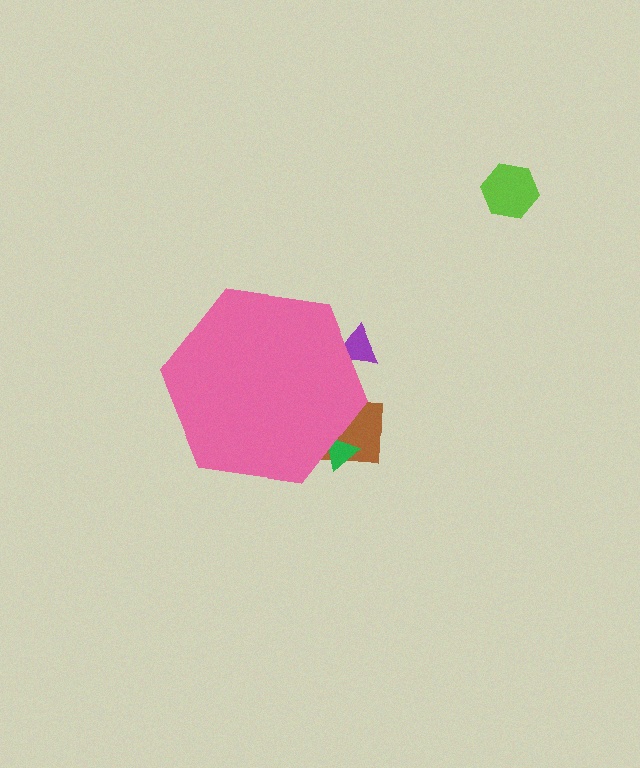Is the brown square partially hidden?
Yes, the brown square is partially hidden behind the pink hexagon.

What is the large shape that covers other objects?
A pink hexagon.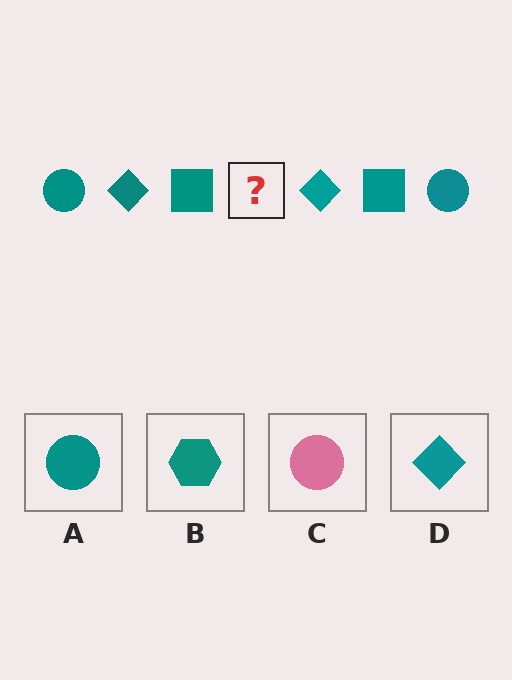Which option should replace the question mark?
Option A.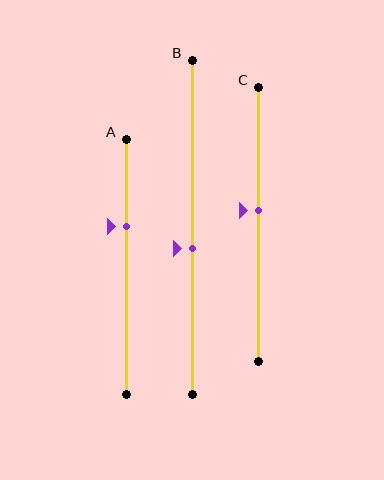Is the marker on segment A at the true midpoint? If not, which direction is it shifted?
No, the marker on segment A is shifted upward by about 16% of the segment length.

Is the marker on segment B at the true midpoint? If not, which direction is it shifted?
No, the marker on segment B is shifted downward by about 6% of the segment length.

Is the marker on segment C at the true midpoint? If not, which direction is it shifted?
No, the marker on segment C is shifted upward by about 5% of the segment length.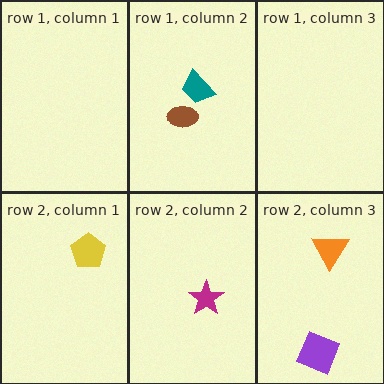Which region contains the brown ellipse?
The row 1, column 2 region.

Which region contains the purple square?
The row 2, column 3 region.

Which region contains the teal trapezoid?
The row 1, column 2 region.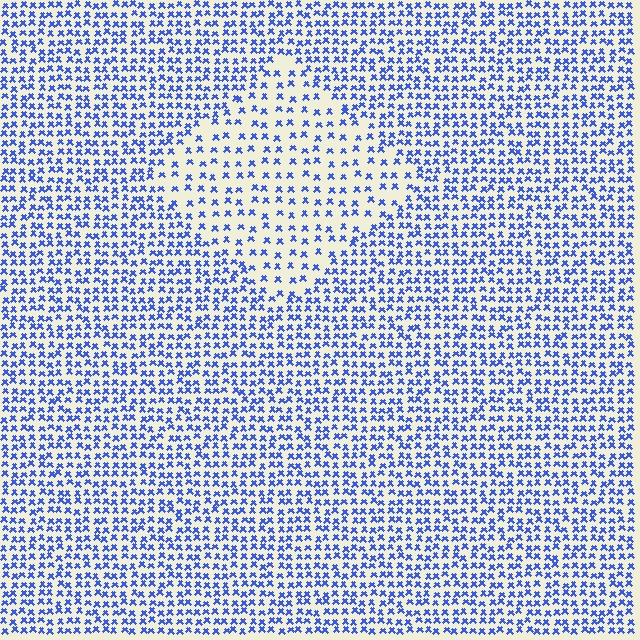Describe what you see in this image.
The image contains small blue elements arranged at two different densities. A diamond-shaped region is visible where the elements are less densely packed than the surrounding area.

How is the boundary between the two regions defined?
The boundary is defined by a change in element density (approximately 2.0x ratio). All elements are the same color, size, and shape.